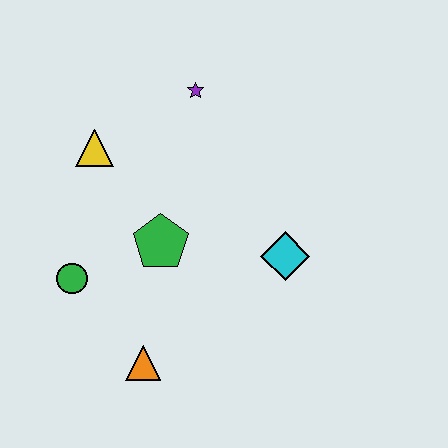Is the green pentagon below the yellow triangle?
Yes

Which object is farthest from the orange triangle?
The purple star is farthest from the orange triangle.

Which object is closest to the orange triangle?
The green circle is closest to the orange triangle.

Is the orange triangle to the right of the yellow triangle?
Yes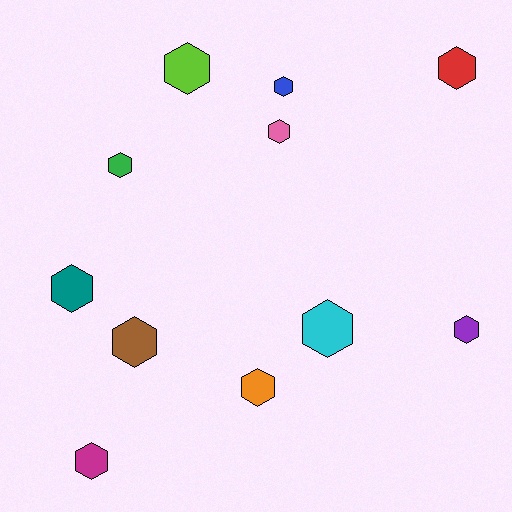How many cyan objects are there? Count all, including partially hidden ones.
There is 1 cyan object.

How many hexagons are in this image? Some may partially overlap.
There are 11 hexagons.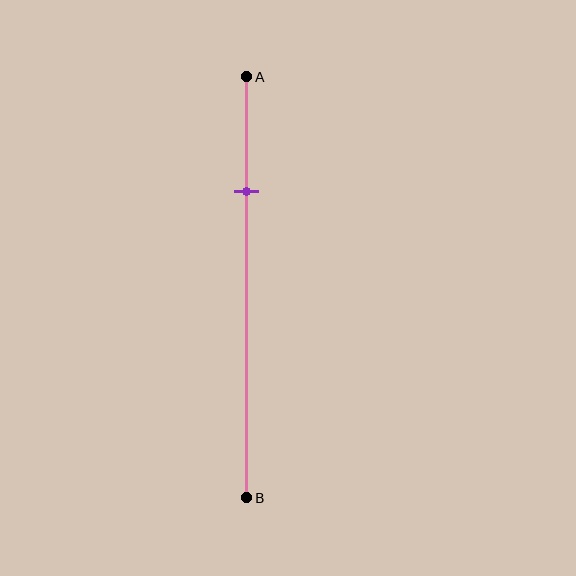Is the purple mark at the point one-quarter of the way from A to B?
Yes, the mark is approximately at the one-quarter point.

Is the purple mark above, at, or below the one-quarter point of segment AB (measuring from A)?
The purple mark is approximately at the one-quarter point of segment AB.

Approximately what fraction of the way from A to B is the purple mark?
The purple mark is approximately 25% of the way from A to B.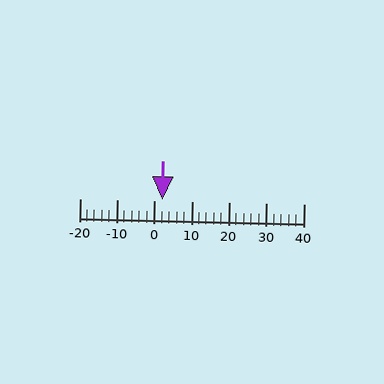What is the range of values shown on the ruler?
The ruler shows values from -20 to 40.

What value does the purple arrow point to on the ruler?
The purple arrow points to approximately 2.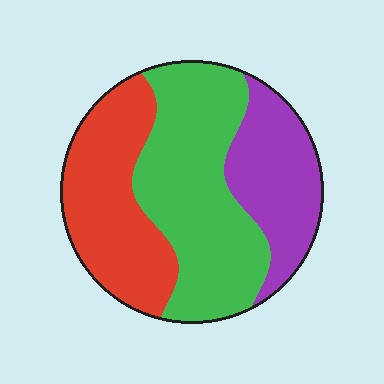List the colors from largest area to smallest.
From largest to smallest: green, red, purple.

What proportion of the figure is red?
Red takes up between a sixth and a third of the figure.